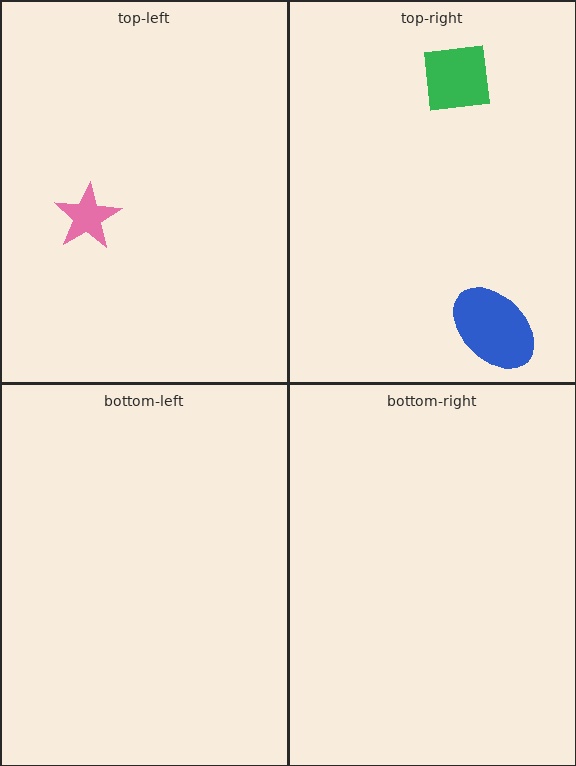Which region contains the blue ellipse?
The top-right region.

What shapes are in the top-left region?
The pink star.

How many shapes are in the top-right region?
2.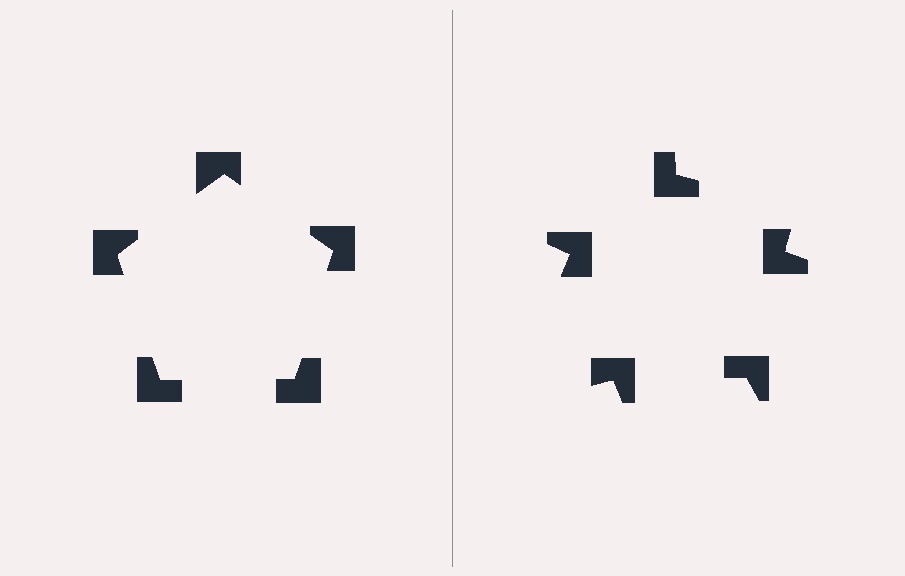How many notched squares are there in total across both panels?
10 — 5 on each side.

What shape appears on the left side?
An illusory pentagon.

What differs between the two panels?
The notched squares are positioned identically on both sides; only the wedge orientations differ. On the left they align to a pentagon; on the right they are misaligned.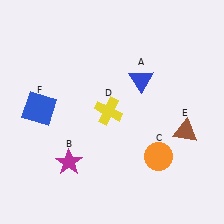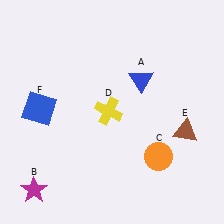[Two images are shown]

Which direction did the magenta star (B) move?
The magenta star (B) moved left.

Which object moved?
The magenta star (B) moved left.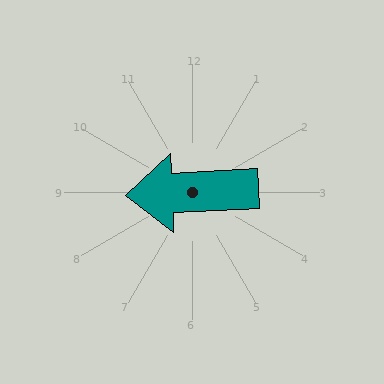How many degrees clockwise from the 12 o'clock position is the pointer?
Approximately 267 degrees.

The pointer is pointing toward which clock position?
Roughly 9 o'clock.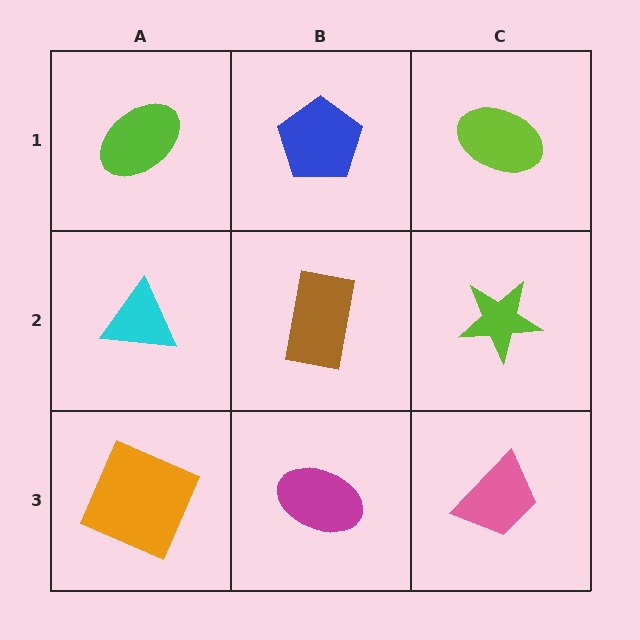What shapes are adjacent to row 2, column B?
A blue pentagon (row 1, column B), a magenta ellipse (row 3, column B), a cyan triangle (row 2, column A), a lime star (row 2, column C).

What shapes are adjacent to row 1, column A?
A cyan triangle (row 2, column A), a blue pentagon (row 1, column B).